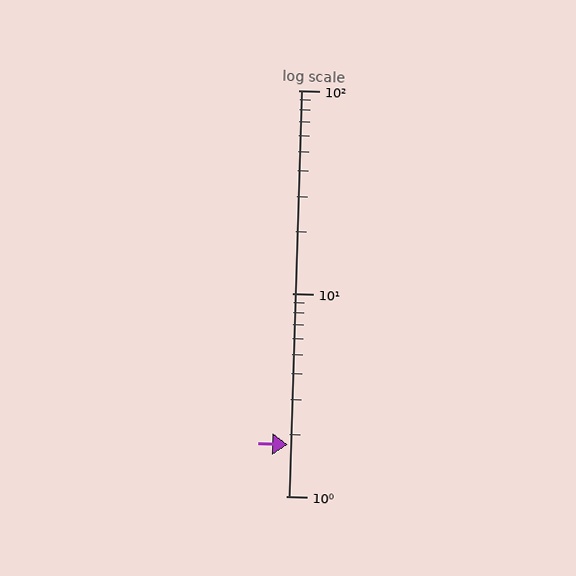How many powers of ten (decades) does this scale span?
The scale spans 2 decades, from 1 to 100.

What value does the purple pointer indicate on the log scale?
The pointer indicates approximately 1.8.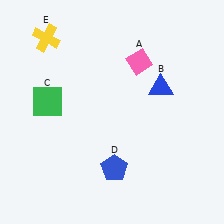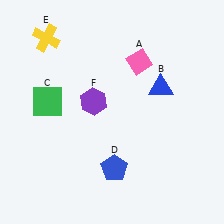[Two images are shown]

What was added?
A purple hexagon (F) was added in Image 2.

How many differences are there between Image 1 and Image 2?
There is 1 difference between the two images.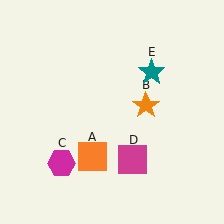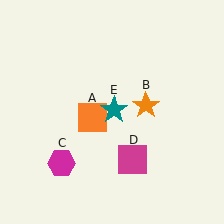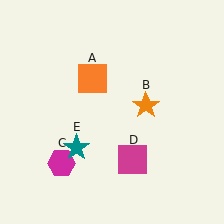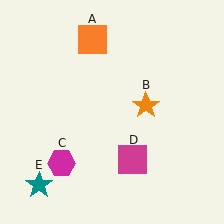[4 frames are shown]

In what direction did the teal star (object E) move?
The teal star (object E) moved down and to the left.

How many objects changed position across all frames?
2 objects changed position: orange square (object A), teal star (object E).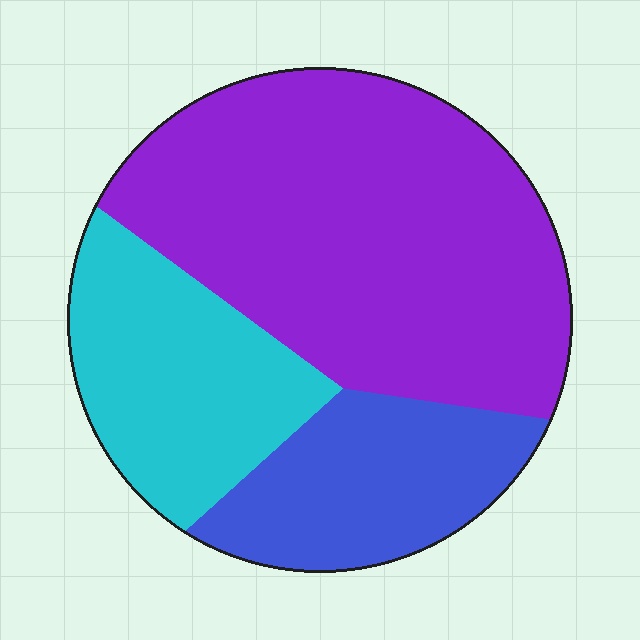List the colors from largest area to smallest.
From largest to smallest: purple, cyan, blue.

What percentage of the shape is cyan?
Cyan takes up between a sixth and a third of the shape.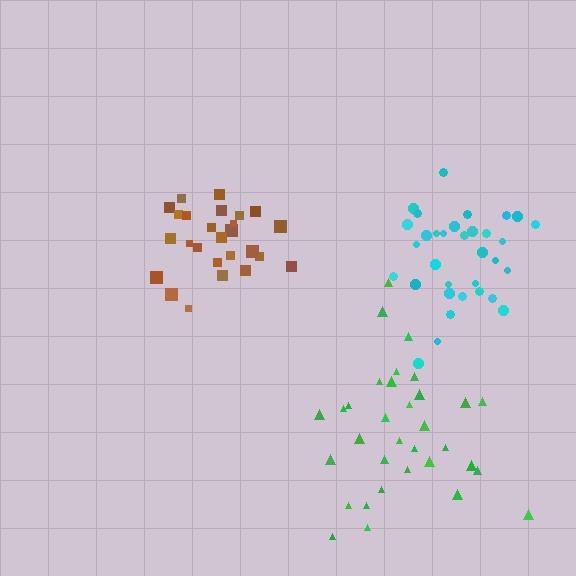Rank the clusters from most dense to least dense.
brown, cyan, green.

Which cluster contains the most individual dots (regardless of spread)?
Cyan (34).